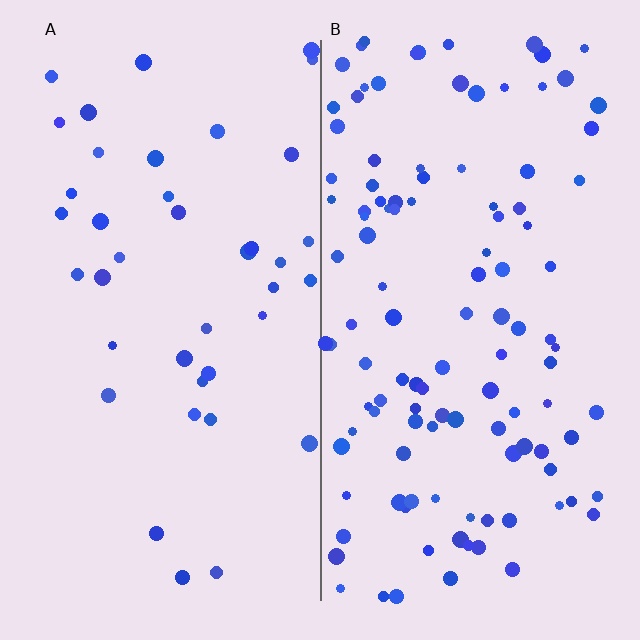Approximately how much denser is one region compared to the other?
Approximately 3.0× — region B over region A.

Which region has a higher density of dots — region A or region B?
B (the right).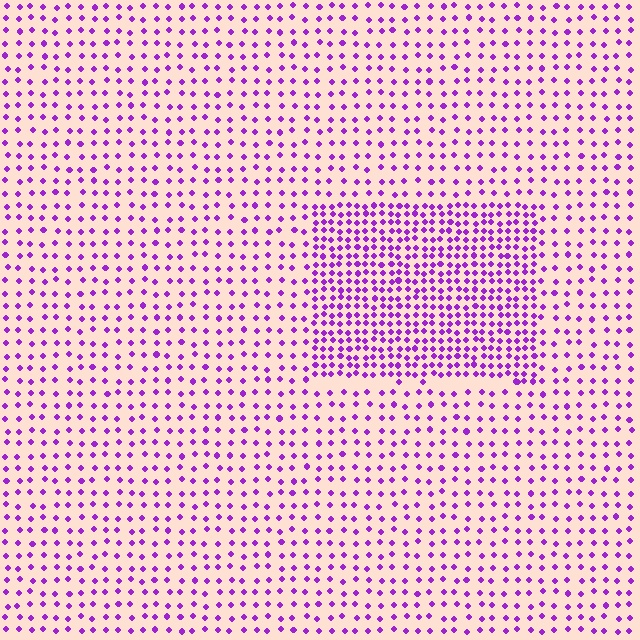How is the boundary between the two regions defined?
The boundary is defined by a change in element density (approximately 2.2x ratio). All elements are the same color, size, and shape.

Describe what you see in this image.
The image contains small purple elements arranged at two different densities. A rectangle-shaped region is visible where the elements are more densely packed than the surrounding area.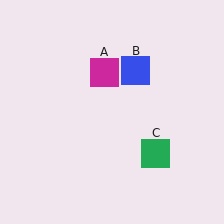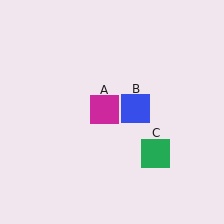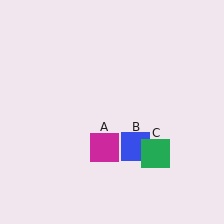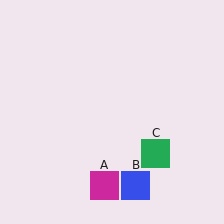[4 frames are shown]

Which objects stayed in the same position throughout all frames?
Green square (object C) remained stationary.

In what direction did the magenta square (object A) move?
The magenta square (object A) moved down.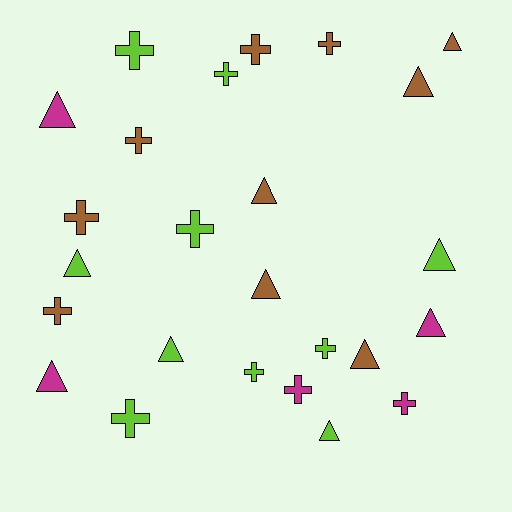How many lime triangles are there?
There are 4 lime triangles.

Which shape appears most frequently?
Cross, with 13 objects.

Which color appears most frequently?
Lime, with 10 objects.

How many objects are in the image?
There are 25 objects.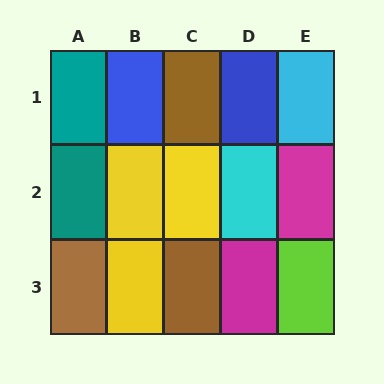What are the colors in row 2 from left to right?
Teal, yellow, yellow, cyan, magenta.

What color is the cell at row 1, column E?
Cyan.